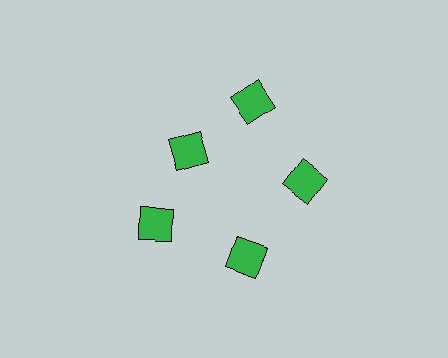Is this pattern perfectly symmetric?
No. The 5 green diamonds are arranged in a ring, but one element near the 10 o'clock position is pulled inward toward the center, breaking the 5-fold rotational symmetry.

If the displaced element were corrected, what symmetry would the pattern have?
It would have 5-fold rotational symmetry — the pattern would map onto itself every 72 degrees.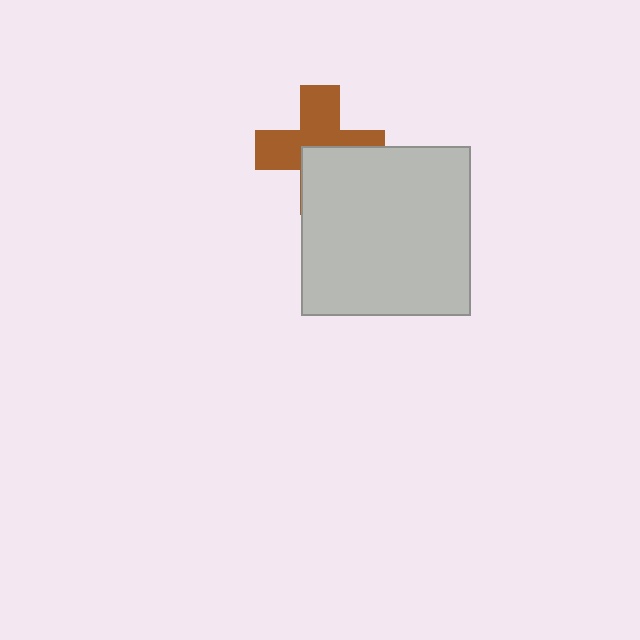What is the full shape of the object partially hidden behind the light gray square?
The partially hidden object is a brown cross.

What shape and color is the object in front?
The object in front is a light gray square.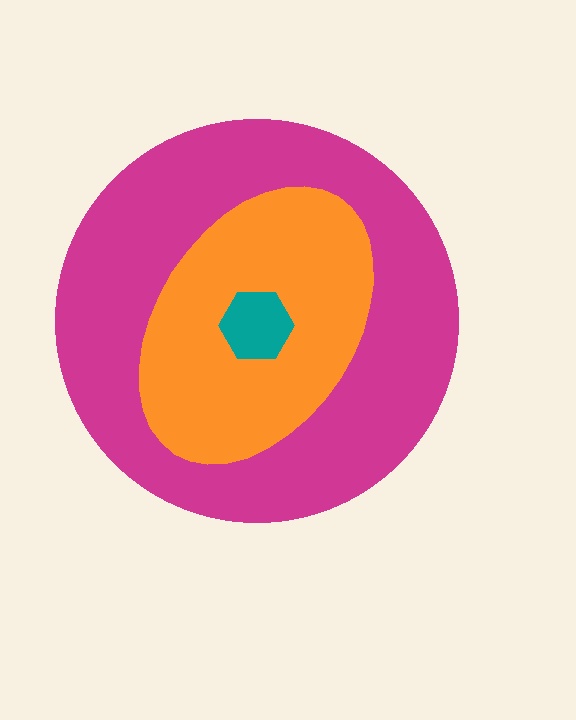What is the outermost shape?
The magenta circle.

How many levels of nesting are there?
3.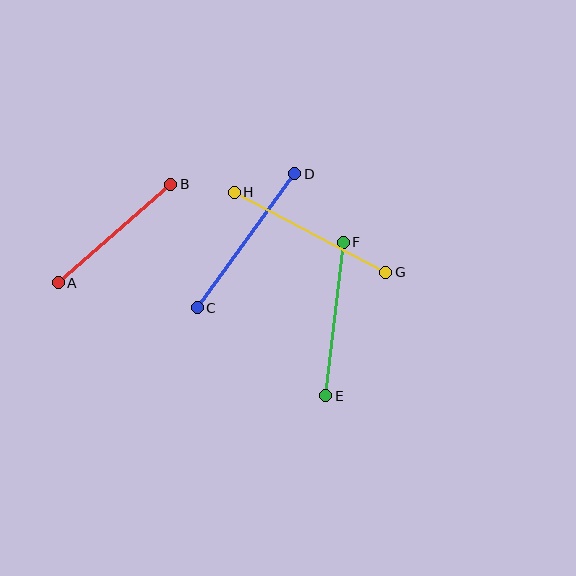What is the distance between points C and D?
The distance is approximately 166 pixels.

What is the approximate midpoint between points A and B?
The midpoint is at approximately (114, 234) pixels.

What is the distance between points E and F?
The distance is approximately 154 pixels.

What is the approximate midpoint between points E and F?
The midpoint is at approximately (335, 319) pixels.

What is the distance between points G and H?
The distance is approximately 171 pixels.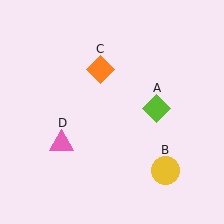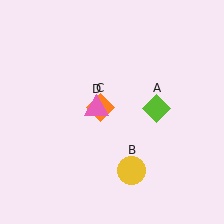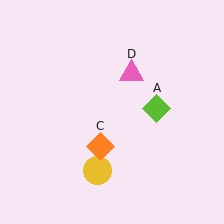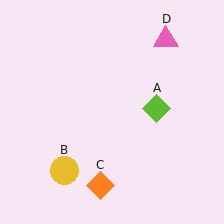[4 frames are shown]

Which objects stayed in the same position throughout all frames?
Lime diamond (object A) remained stationary.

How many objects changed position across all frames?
3 objects changed position: yellow circle (object B), orange diamond (object C), pink triangle (object D).